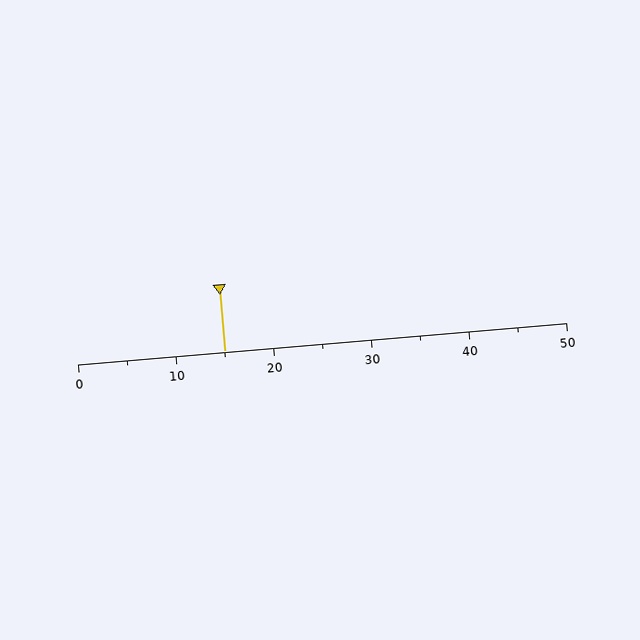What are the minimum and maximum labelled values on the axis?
The axis runs from 0 to 50.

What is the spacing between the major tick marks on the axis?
The major ticks are spaced 10 apart.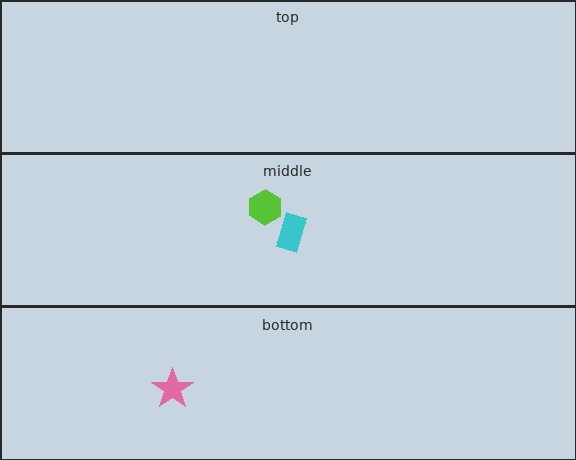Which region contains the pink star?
The bottom region.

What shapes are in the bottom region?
The pink star.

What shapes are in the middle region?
The cyan rectangle, the lime hexagon.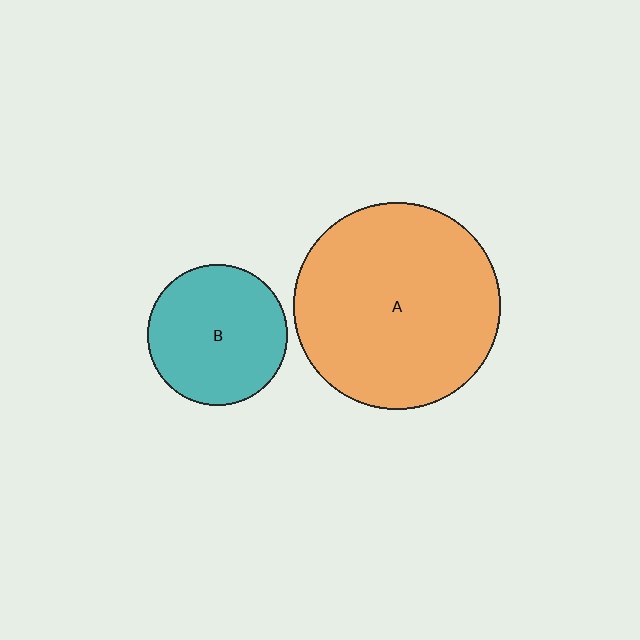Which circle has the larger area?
Circle A (orange).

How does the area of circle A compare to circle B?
Approximately 2.2 times.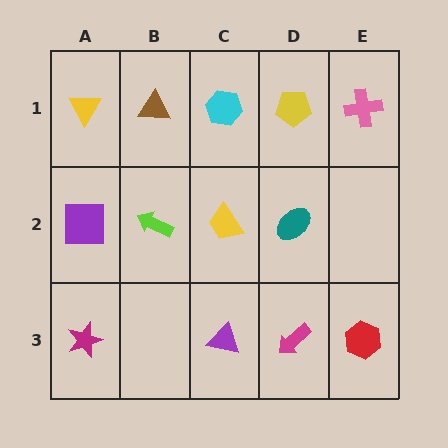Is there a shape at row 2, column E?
No, that cell is empty.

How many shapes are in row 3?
4 shapes.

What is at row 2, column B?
A lime arrow.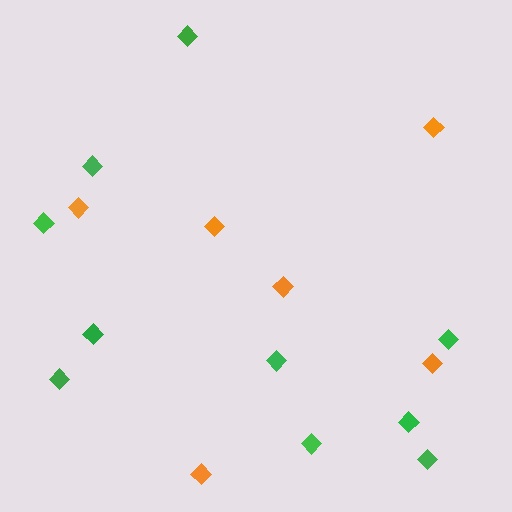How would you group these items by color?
There are 2 groups: one group of green diamonds (10) and one group of orange diamonds (6).